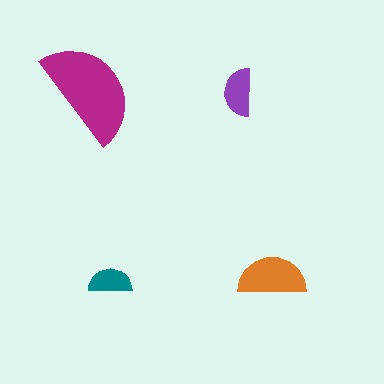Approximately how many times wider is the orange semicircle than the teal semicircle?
About 1.5 times wider.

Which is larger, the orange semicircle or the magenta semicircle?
The magenta one.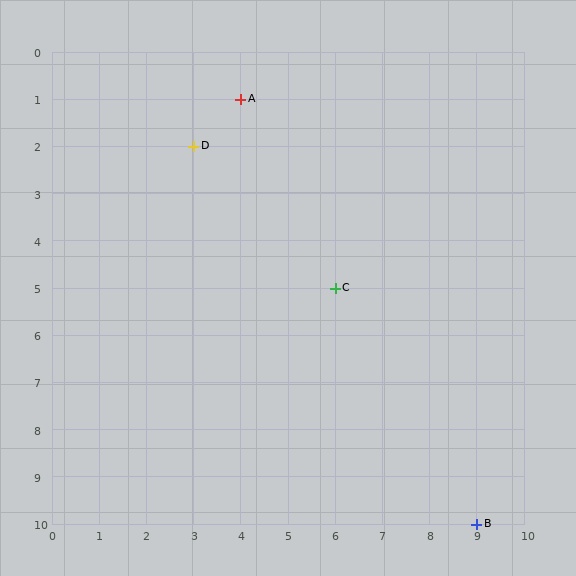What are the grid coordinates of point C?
Point C is at grid coordinates (6, 5).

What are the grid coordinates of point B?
Point B is at grid coordinates (9, 10).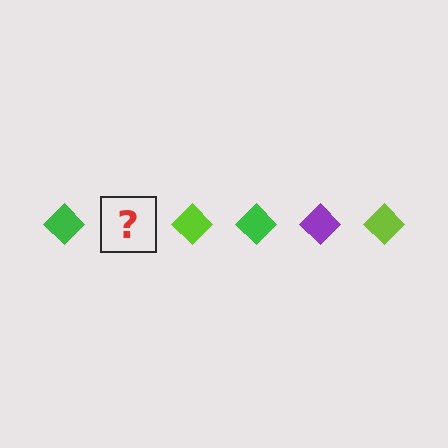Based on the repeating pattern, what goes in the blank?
The blank should be a purple diamond.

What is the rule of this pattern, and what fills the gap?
The rule is that the pattern cycles through green, purple, lime diamonds. The gap should be filled with a purple diamond.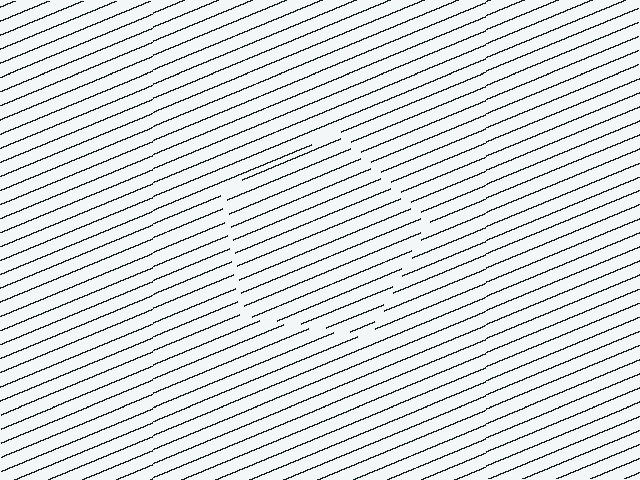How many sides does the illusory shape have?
5 sides — the line-ends trace a pentagon.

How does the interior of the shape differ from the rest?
The interior of the shape contains the same grating, shifted by half a period — the contour is defined by the phase discontinuity where line-ends from the inner and outer gratings abut.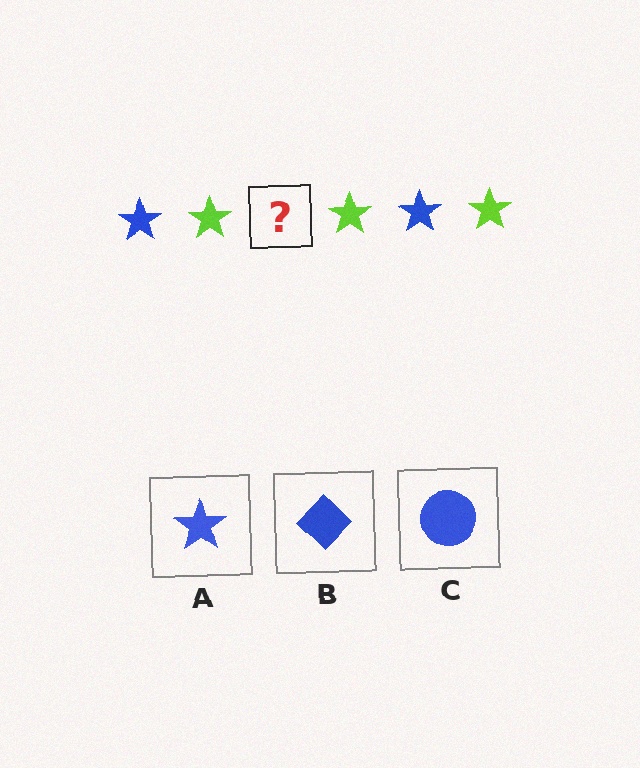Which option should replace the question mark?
Option A.